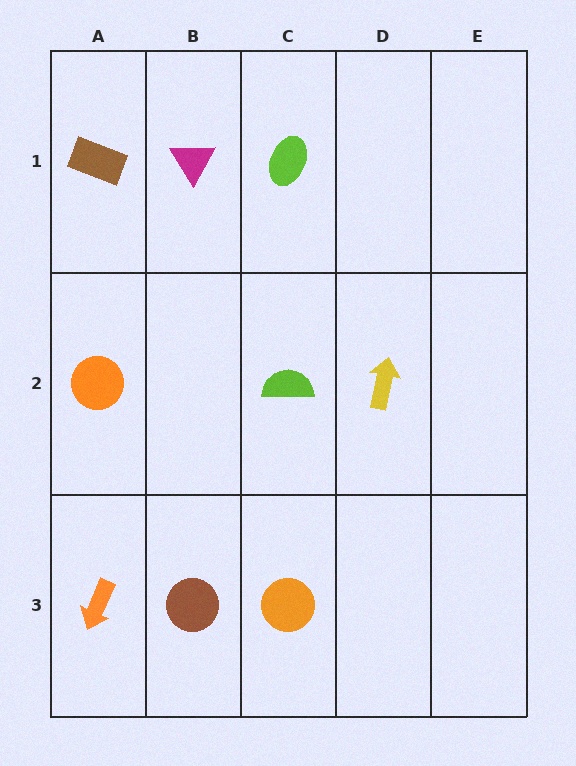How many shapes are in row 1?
3 shapes.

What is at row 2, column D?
A yellow arrow.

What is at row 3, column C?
An orange circle.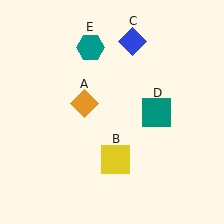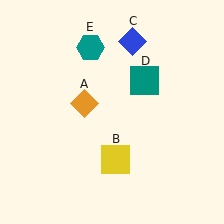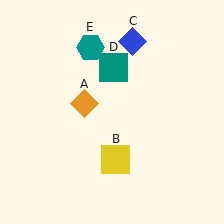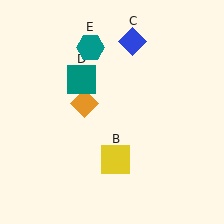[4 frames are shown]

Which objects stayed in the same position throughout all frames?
Orange diamond (object A) and yellow square (object B) and blue diamond (object C) and teal hexagon (object E) remained stationary.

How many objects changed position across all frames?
1 object changed position: teal square (object D).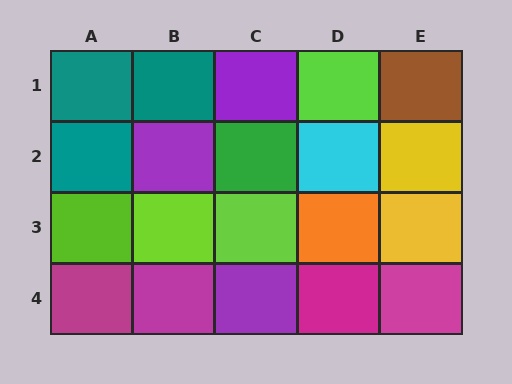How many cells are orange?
1 cell is orange.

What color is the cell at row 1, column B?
Teal.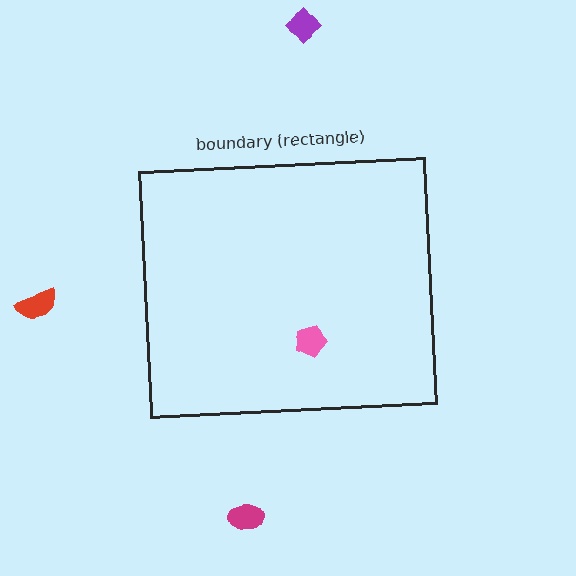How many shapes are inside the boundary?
1 inside, 3 outside.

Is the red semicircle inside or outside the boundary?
Outside.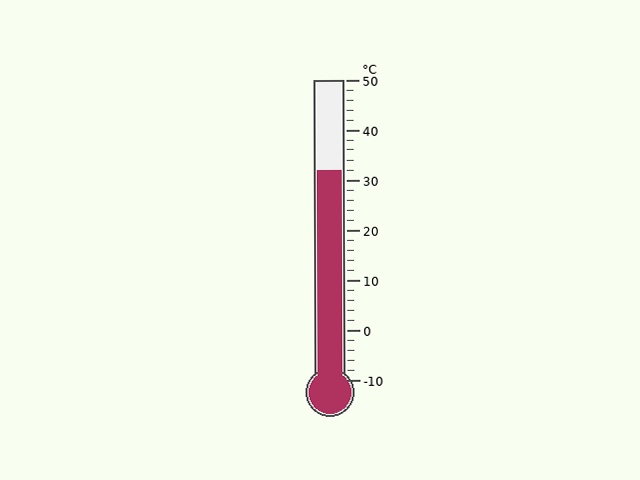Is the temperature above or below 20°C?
The temperature is above 20°C.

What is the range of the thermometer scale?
The thermometer scale ranges from -10°C to 50°C.